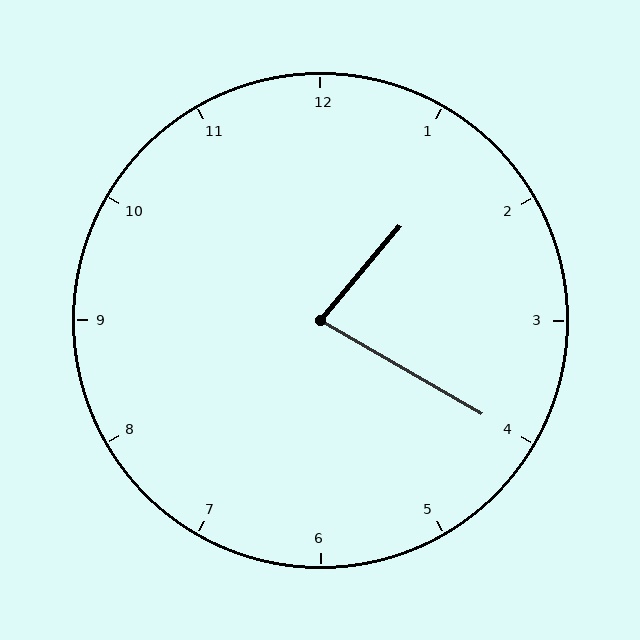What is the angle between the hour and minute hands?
Approximately 80 degrees.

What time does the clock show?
1:20.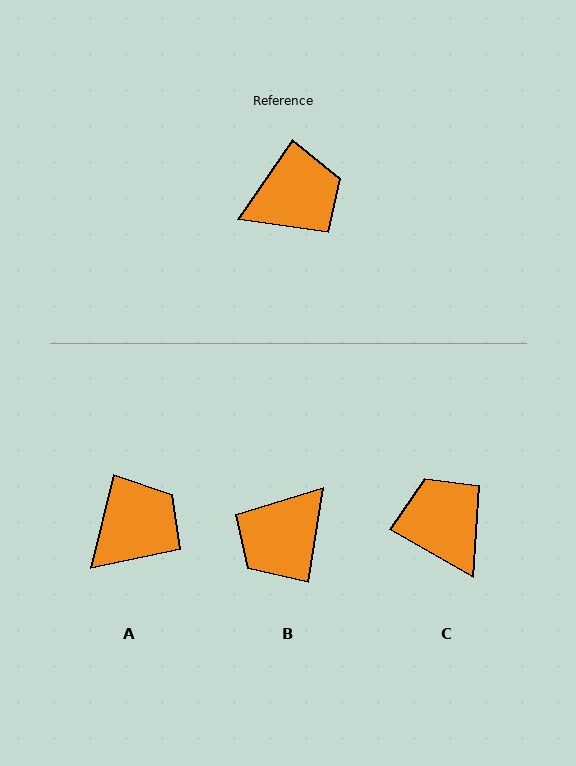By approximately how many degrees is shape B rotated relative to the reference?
Approximately 155 degrees clockwise.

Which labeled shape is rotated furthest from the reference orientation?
B, about 155 degrees away.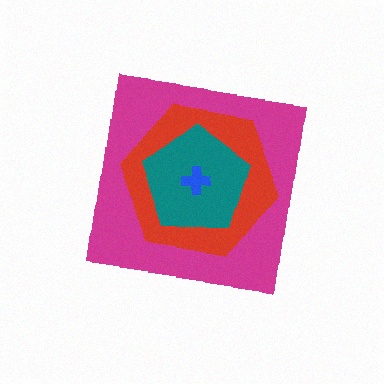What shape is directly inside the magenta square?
The red hexagon.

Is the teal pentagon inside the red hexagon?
Yes.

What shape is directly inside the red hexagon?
The teal pentagon.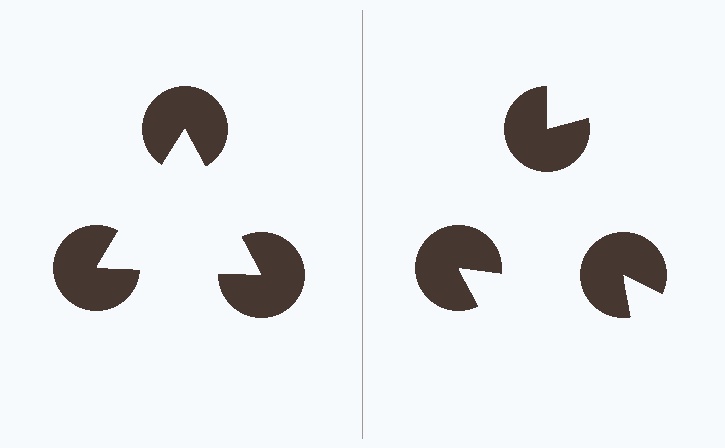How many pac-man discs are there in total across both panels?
6 — 3 on each side.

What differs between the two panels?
The pac-man discs are positioned identically on both sides; only the wedge orientations differ. On the left they align to a triangle; on the right they are misaligned.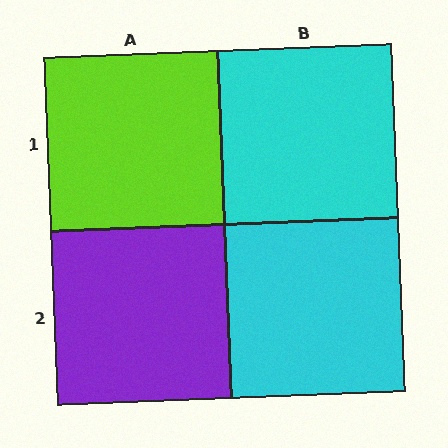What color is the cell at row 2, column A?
Purple.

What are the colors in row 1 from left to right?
Lime, cyan.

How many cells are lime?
1 cell is lime.